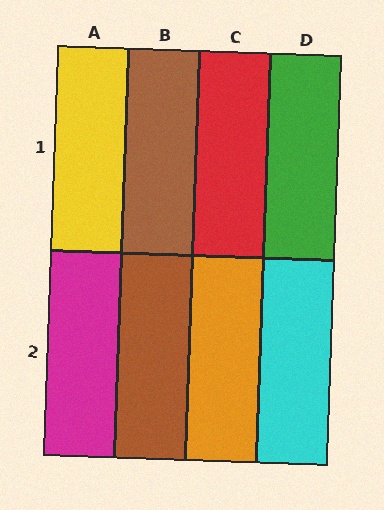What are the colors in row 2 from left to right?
Magenta, brown, orange, cyan.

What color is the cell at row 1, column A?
Yellow.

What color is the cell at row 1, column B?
Brown.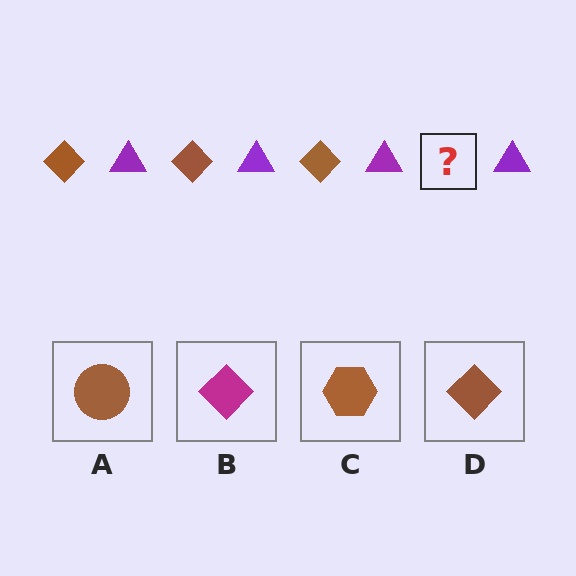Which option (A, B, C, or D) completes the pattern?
D.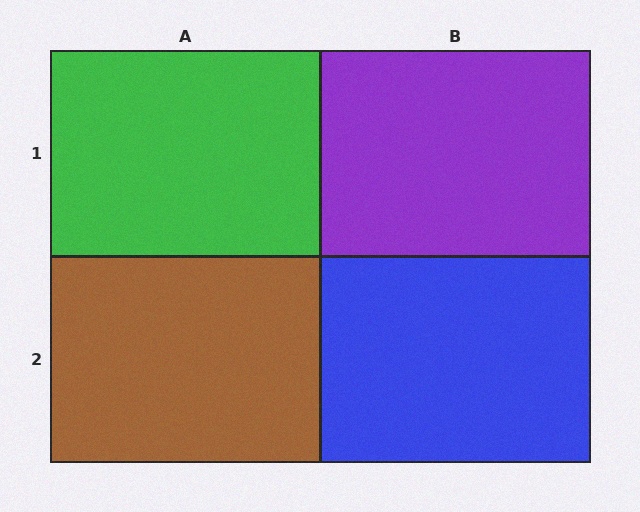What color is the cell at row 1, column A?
Green.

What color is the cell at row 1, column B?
Purple.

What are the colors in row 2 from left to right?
Brown, blue.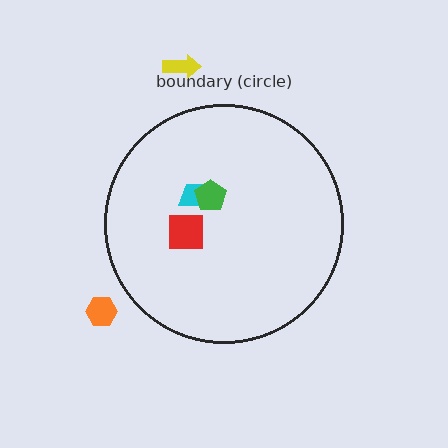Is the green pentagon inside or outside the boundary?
Inside.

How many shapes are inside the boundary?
3 inside, 2 outside.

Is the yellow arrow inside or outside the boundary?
Outside.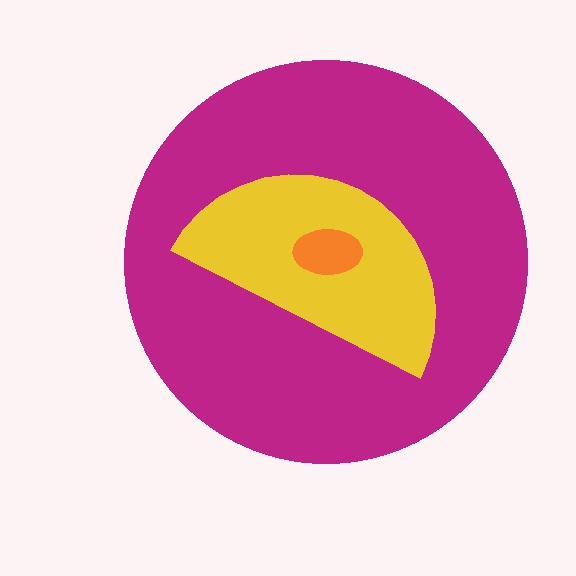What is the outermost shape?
The magenta circle.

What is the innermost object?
The orange ellipse.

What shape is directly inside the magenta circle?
The yellow semicircle.